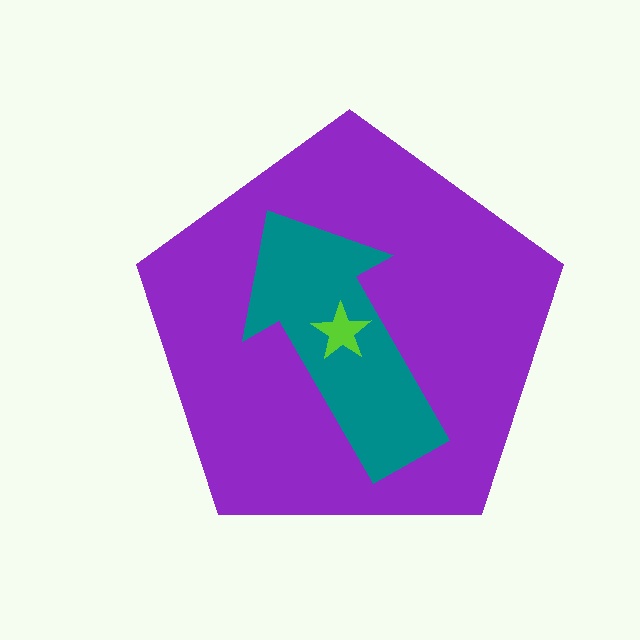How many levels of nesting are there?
3.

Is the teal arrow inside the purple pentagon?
Yes.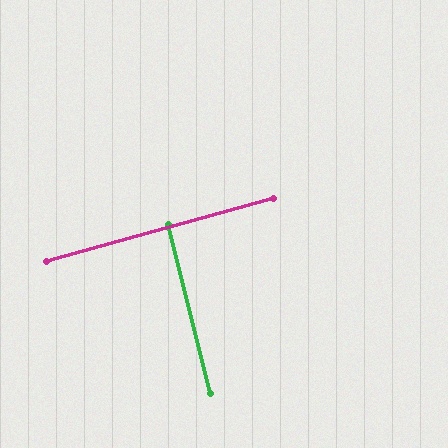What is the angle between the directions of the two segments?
Approximately 88 degrees.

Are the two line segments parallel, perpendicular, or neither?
Perpendicular — they meet at approximately 88°.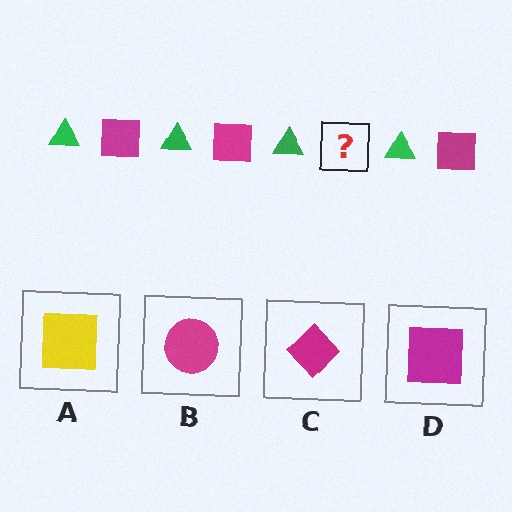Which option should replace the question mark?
Option D.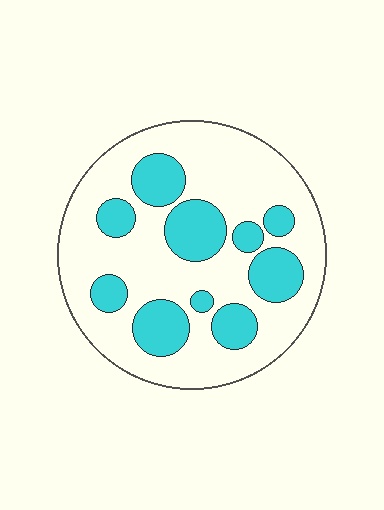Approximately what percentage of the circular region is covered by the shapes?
Approximately 30%.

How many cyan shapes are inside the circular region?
10.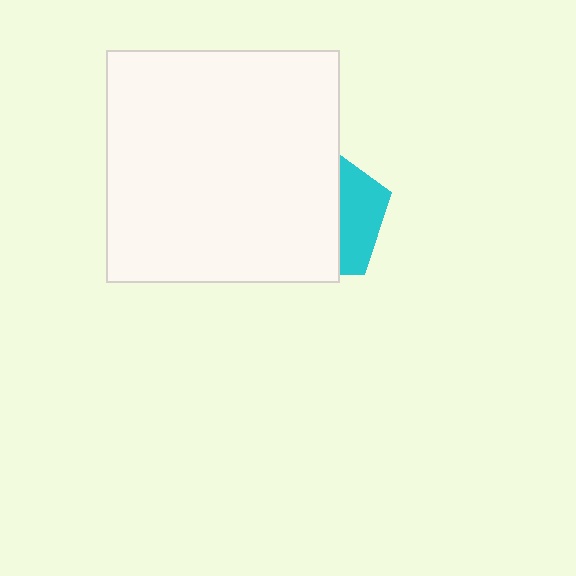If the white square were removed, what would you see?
You would see the complete cyan pentagon.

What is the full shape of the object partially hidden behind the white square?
The partially hidden object is a cyan pentagon.